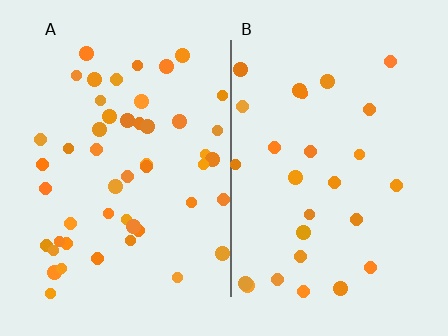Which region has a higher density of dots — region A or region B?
A (the left).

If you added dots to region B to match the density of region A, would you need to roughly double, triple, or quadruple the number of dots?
Approximately double.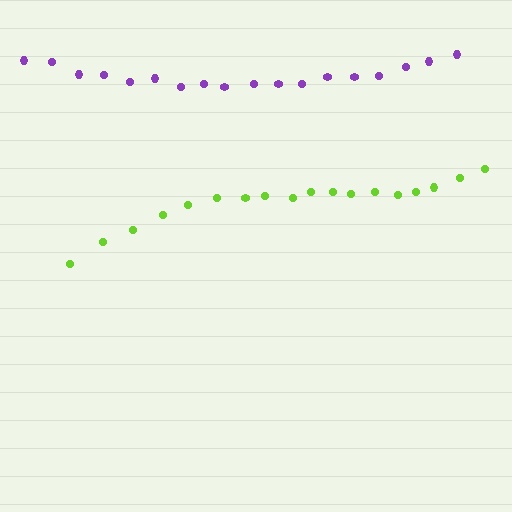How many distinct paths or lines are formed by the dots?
There are 2 distinct paths.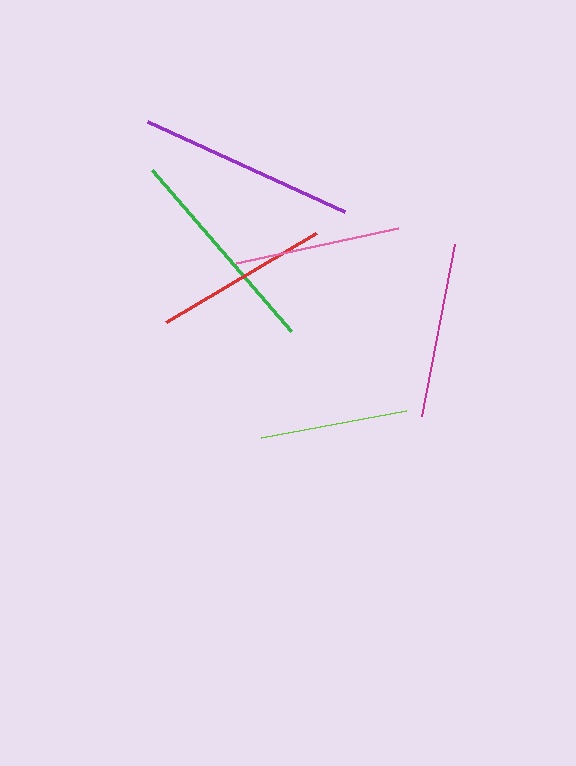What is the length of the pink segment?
The pink segment is approximately 166 pixels long.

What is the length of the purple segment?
The purple segment is approximately 217 pixels long.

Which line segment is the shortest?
The lime line is the shortest at approximately 147 pixels.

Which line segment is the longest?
The purple line is the longest at approximately 217 pixels.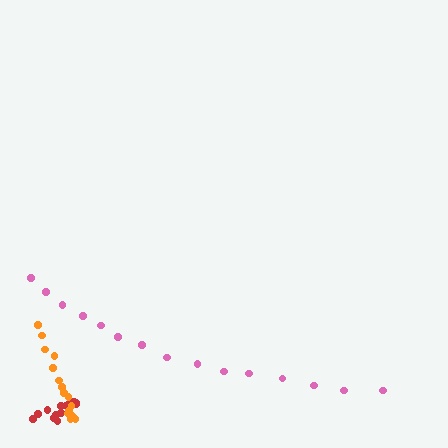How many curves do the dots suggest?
There are 3 distinct paths.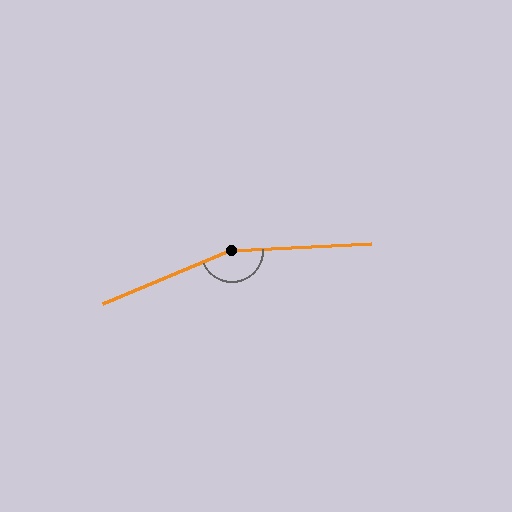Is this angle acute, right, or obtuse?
It is obtuse.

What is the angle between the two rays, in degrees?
Approximately 160 degrees.